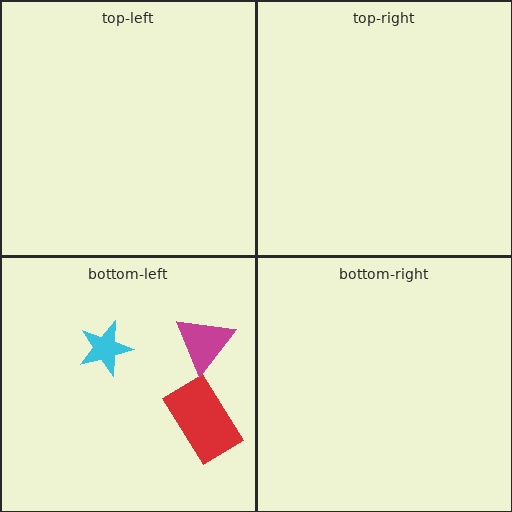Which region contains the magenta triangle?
The bottom-left region.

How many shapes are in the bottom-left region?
3.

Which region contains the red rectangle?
The bottom-left region.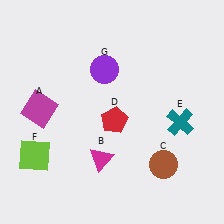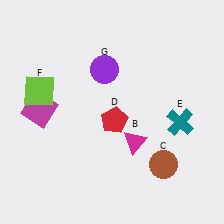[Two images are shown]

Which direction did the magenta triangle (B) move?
The magenta triangle (B) moved right.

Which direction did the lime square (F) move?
The lime square (F) moved up.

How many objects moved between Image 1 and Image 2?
2 objects moved between the two images.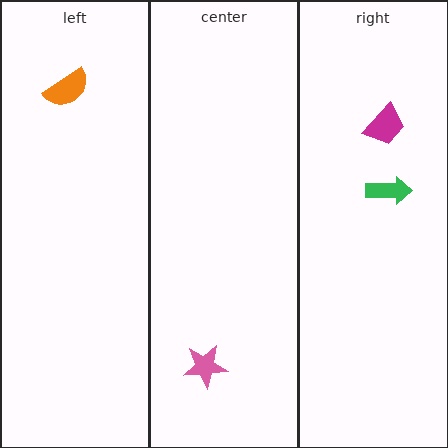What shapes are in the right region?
The green arrow, the magenta trapezoid.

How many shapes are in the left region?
1.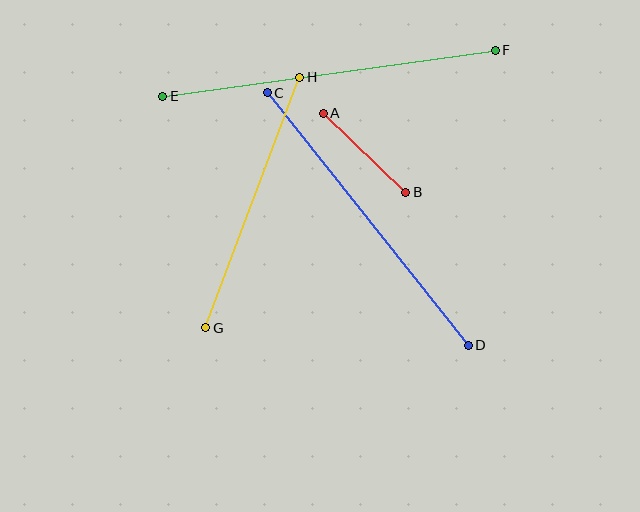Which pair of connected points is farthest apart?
Points E and F are farthest apart.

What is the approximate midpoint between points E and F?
The midpoint is at approximately (329, 73) pixels.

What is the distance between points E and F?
The distance is approximately 336 pixels.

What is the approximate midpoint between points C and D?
The midpoint is at approximately (368, 219) pixels.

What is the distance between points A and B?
The distance is approximately 114 pixels.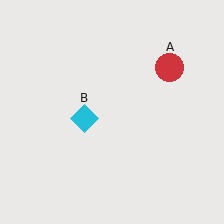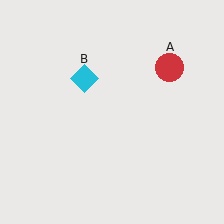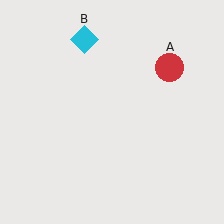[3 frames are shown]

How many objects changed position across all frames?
1 object changed position: cyan diamond (object B).